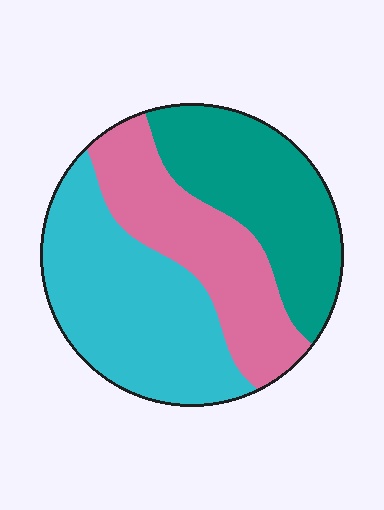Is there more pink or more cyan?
Cyan.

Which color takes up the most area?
Cyan, at roughly 40%.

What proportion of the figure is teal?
Teal takes up about one third (1/3) of the figure.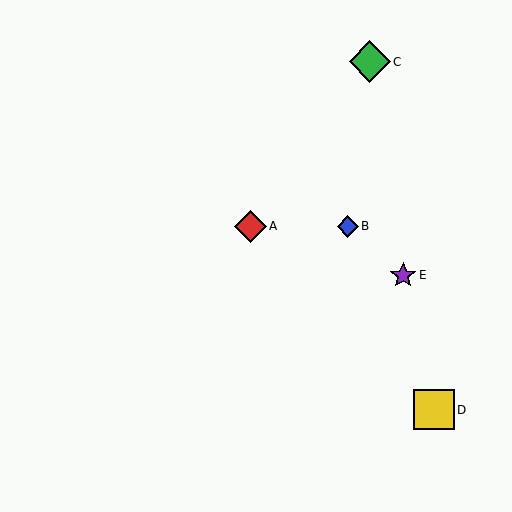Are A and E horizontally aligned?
No, A is at y≈226 and E is at y≈276.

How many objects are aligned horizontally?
2 objects (A, B) are aligned horizontally.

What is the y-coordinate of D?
Object D is at y≈410.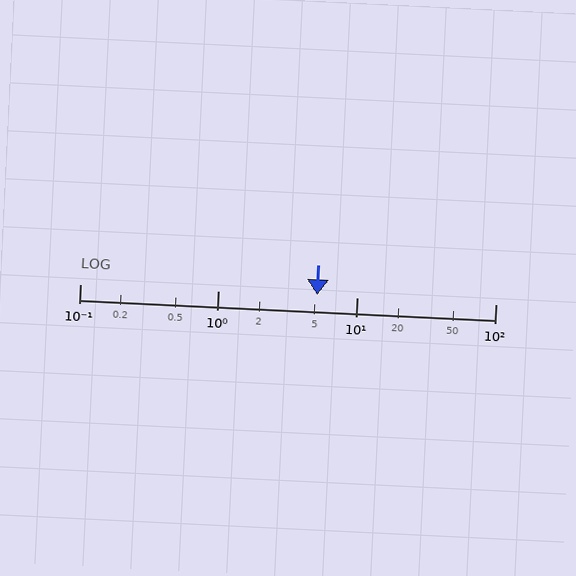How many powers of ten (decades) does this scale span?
The scale spans 3 decades, from 0.1 to 100.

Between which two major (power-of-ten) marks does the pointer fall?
The pointer is between 1 and 10.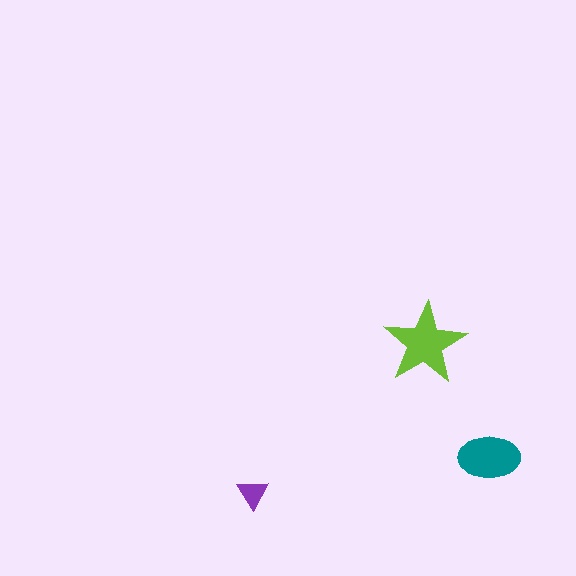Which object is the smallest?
The purple triangle.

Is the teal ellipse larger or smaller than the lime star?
Smaller.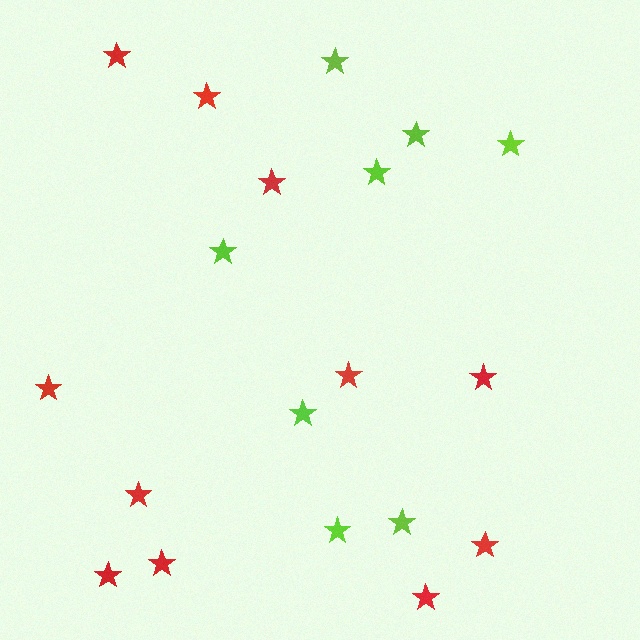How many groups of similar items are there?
There are 2 groups: one group of red stars (11) and one group of lime stars (8).